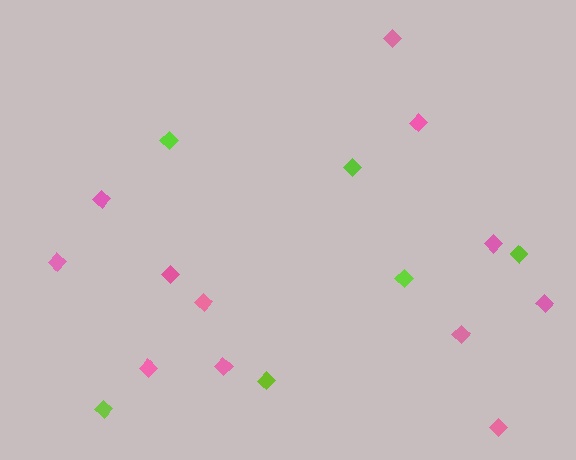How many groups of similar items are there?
There are 2 groups: one group of pink diamonds (12) and one group of lime diamonds (6).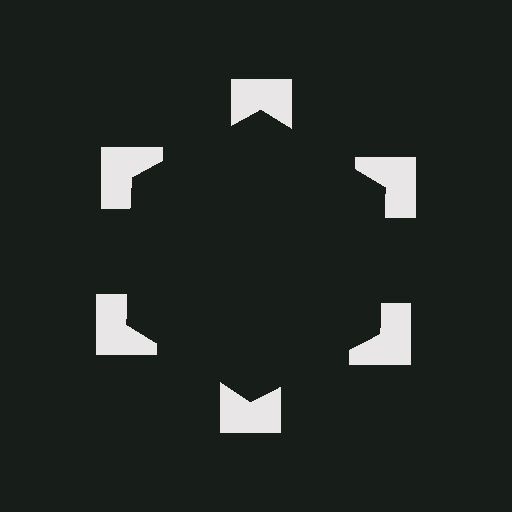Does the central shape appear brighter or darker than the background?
It typically appears slightly darker than the background, even though no actual brightness change is drawn.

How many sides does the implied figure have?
6 sides.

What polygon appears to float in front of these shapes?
An illusory hexagon — its edges are inferred from the aligned wedge cuts in the notched squares, not physically drawn.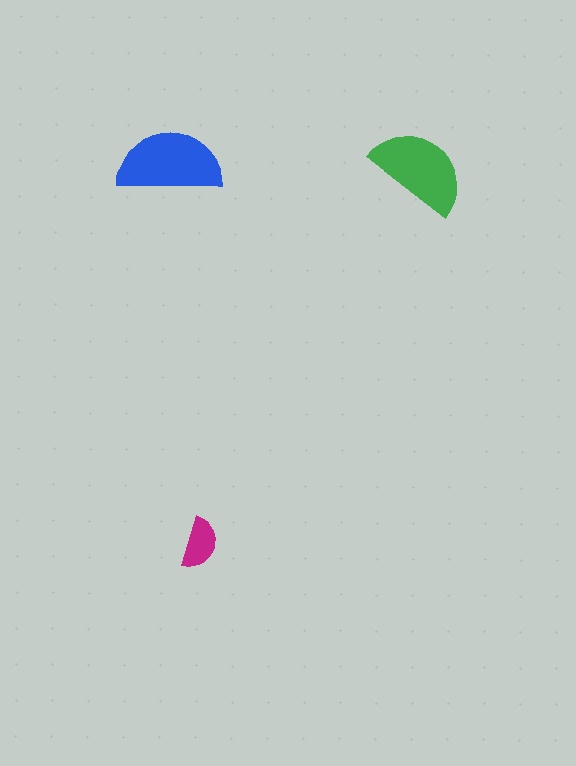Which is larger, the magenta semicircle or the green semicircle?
The green one.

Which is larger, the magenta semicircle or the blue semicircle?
The blue one.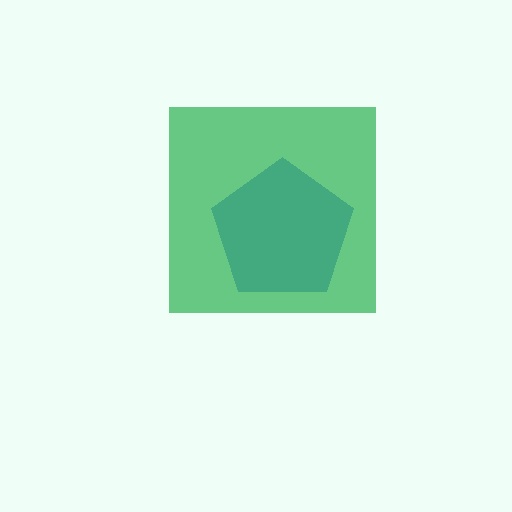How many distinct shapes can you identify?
There are 2 distinct shapes: a blue pentagon, a green square.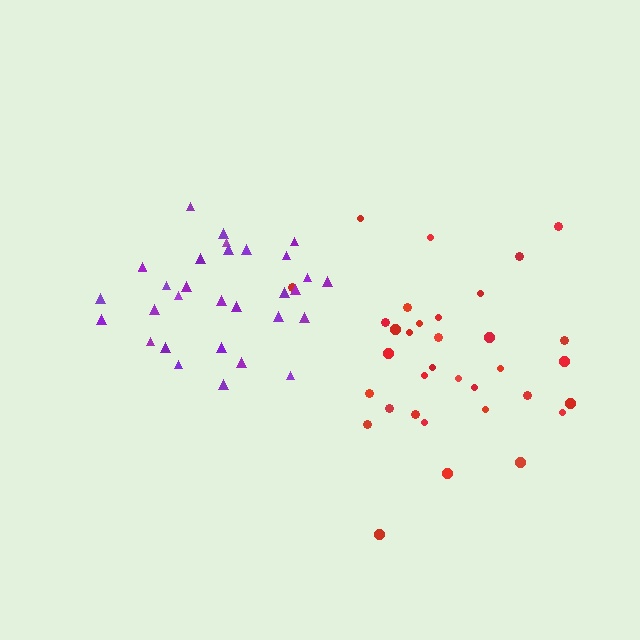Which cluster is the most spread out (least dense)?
Red.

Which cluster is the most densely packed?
Purple.